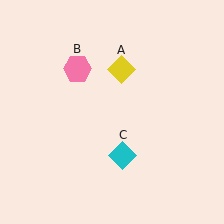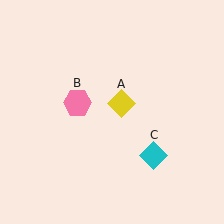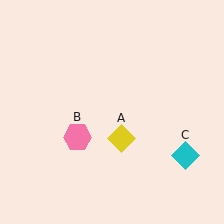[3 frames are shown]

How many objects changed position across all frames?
3 objects changed position: yellow diamond (object A), pink hexagon (object B), cyan diamond (object C).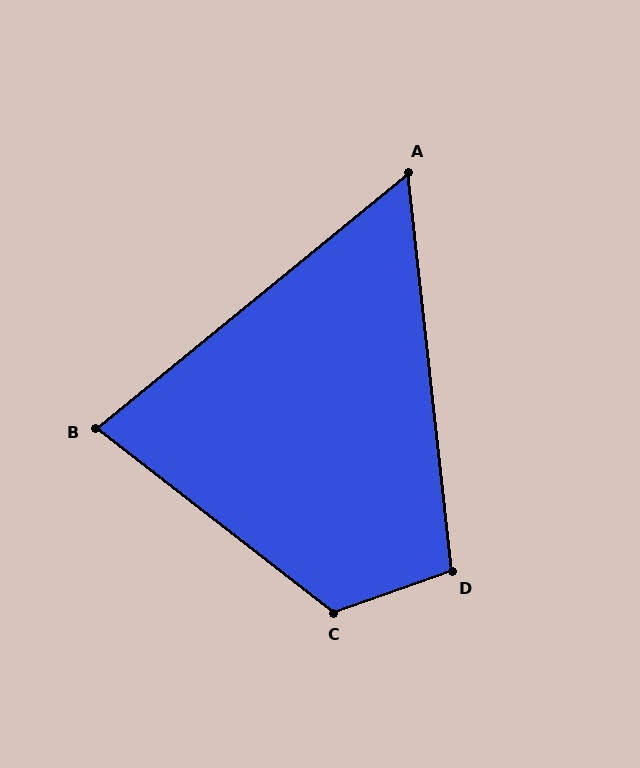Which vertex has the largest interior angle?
C, at approximately 123 degrees.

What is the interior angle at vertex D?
Approximately 103 degrees (obtuse).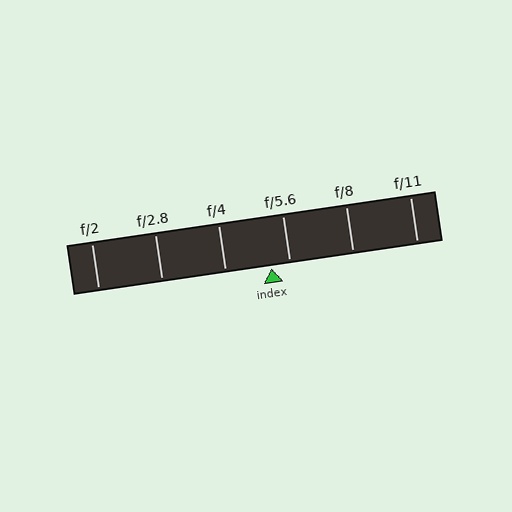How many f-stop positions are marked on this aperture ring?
There are 6 f-stop positions marked.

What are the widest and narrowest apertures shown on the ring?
The widest aperture shown is f/2 and the narrowest is f/11.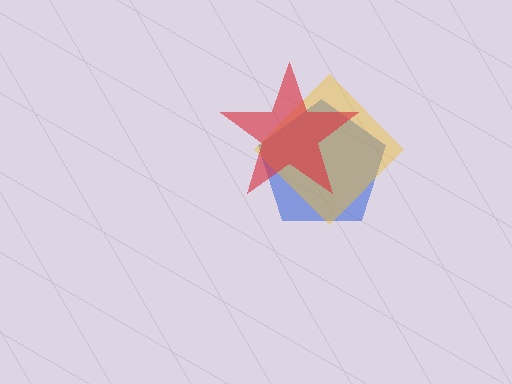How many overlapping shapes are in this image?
There are 3 overlapping shapes in the image.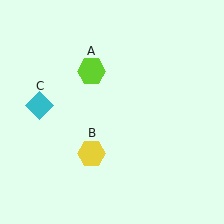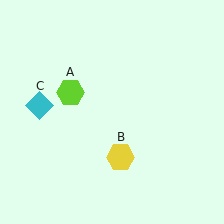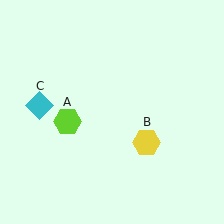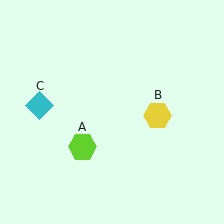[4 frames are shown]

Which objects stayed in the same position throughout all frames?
Cyan diamond (object C) remained stationary.